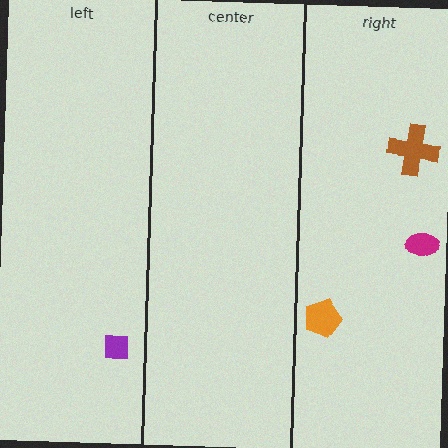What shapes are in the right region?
The brown cross, the magenta ellipse, the orange pentagon.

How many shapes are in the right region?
3.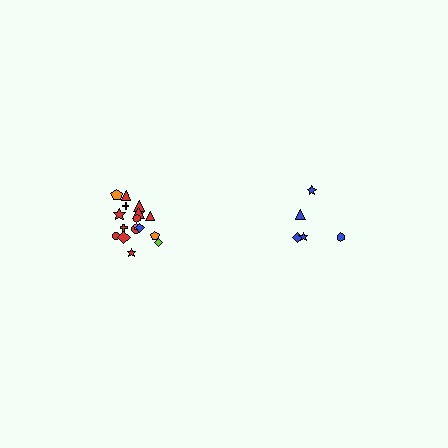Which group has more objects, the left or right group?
The left group.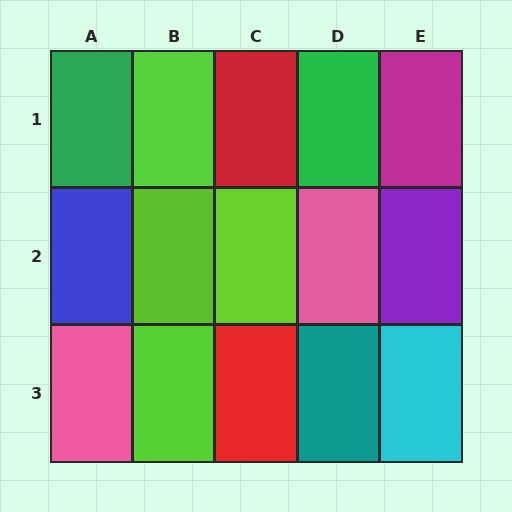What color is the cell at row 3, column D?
Teal.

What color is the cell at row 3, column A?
Pink.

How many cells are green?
2 cells are green.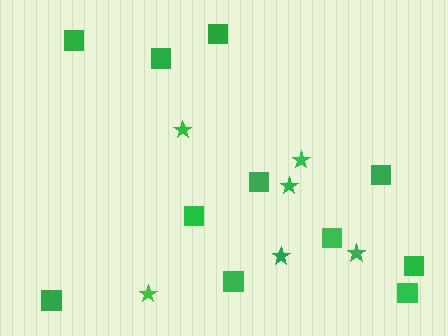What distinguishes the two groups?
There are 2 groups: one group of stars (6) and one group of squares (11).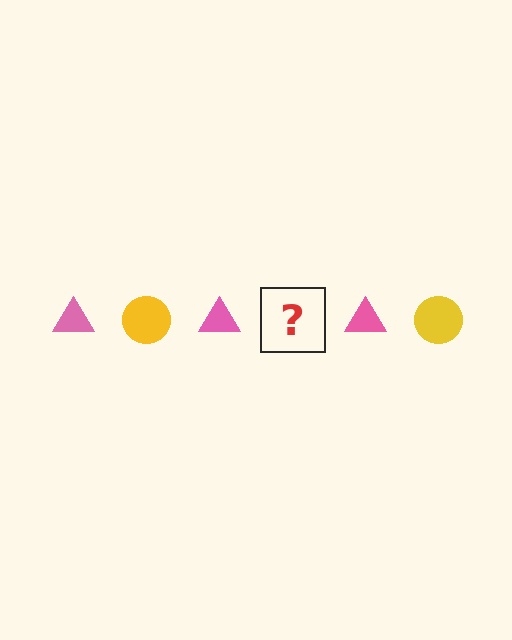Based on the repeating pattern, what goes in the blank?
The blank should be a yellow circle.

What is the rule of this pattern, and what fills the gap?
The rule is that the pattern alternates between pink triangle and yellow circle. The gap should be filled with a yellow circle.